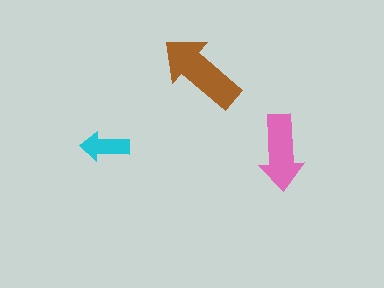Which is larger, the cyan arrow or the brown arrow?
The brown one.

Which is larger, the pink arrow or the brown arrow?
The brown one.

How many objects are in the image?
There are 3 objects in the image.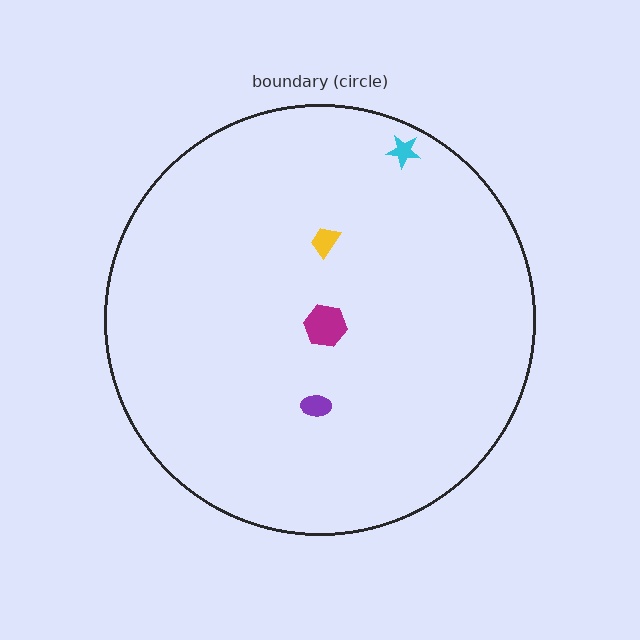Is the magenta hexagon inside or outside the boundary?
Inside.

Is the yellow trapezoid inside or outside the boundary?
Inside.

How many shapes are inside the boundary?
4 inside, 0 outside.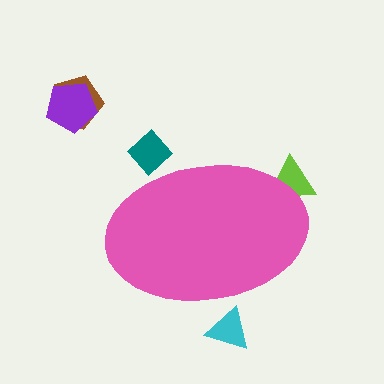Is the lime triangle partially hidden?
Yes, the lime triangle is partially hidden behind the pink ellipse.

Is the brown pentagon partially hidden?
No, the brown pentagon is fully visible.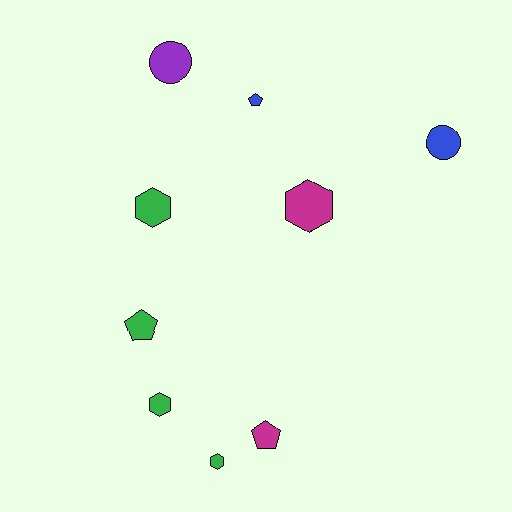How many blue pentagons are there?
There is 1 blue pentagon.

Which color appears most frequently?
Green, with 4 objects.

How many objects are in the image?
There are 9 objects.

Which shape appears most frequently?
Hexagon, with 4 objects.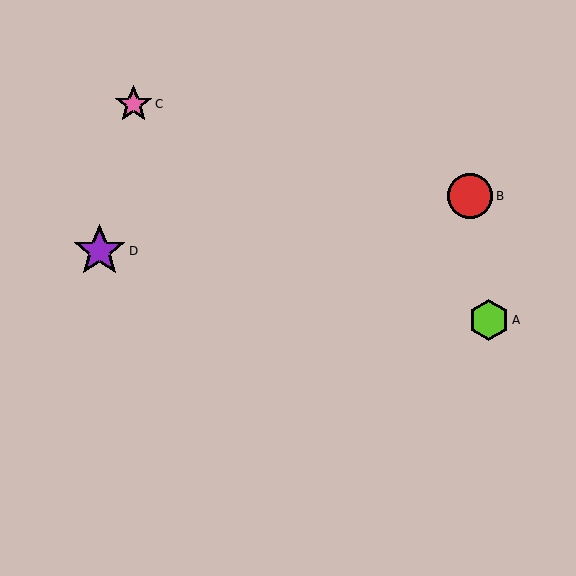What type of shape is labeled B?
Shape B is a red circle.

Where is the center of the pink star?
The center of the pink star is at (134, 104).